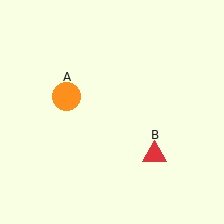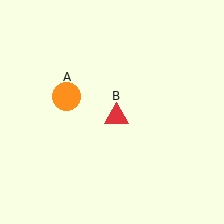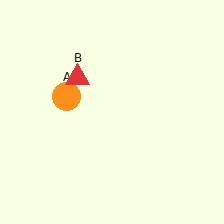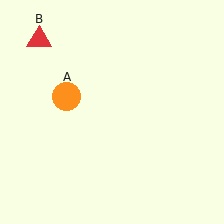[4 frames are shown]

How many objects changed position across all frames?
1 object changed position: red triangle (object B).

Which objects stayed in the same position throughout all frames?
Orange circle (object A) remained stationary.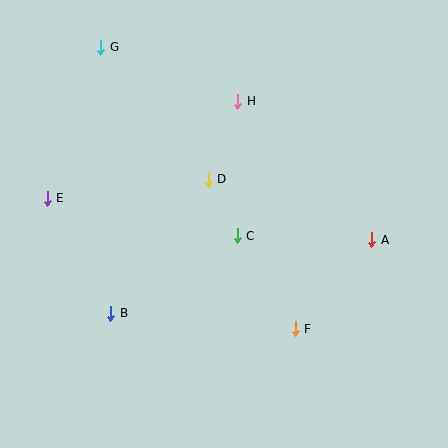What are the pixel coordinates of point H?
Point H is at (238, 101).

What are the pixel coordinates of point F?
Point F is at (295, 329).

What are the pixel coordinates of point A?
Point A is at (372, 240).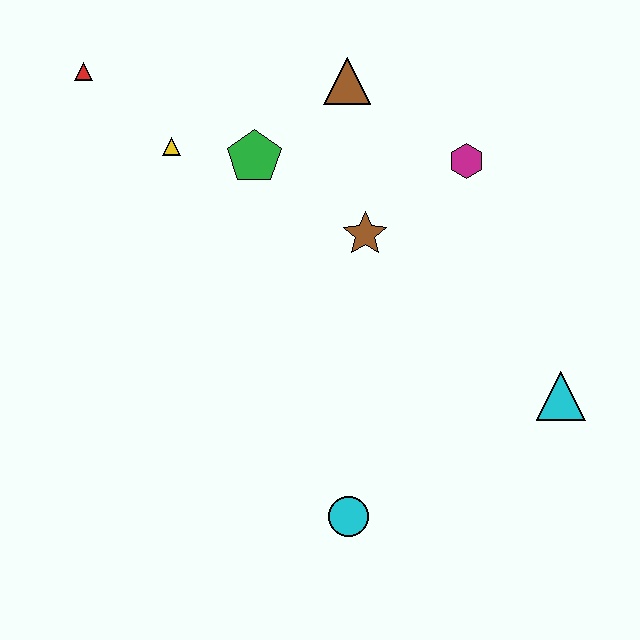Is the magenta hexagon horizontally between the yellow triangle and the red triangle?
No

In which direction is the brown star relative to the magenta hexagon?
The brown star is to the left of the magenta hexagon.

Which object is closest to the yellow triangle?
The green pentagon is closest to the yellow triangle.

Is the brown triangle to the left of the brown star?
Yes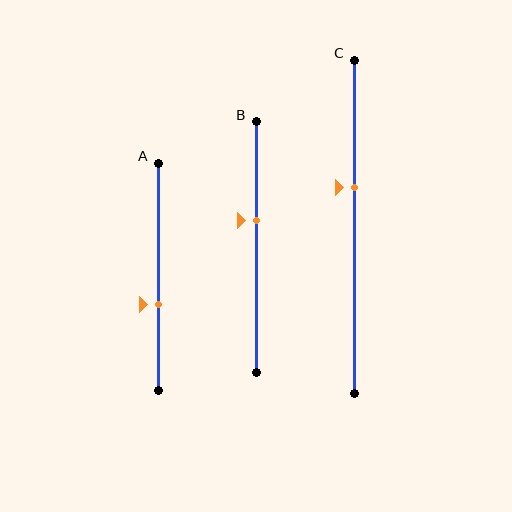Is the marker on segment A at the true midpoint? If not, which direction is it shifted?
No, the marker on segment A is shifted downward by about 12% of the segment length.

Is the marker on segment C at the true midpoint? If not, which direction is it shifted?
No, the marker on segment C is shifted upward by about 12% of the segment length.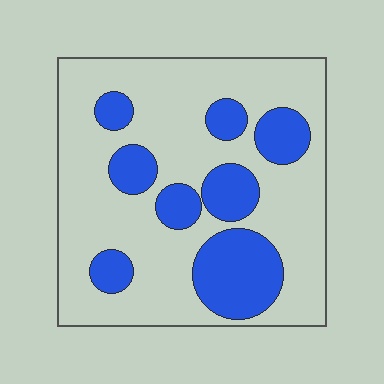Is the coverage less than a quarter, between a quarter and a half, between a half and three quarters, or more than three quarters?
Between a quarter and a half.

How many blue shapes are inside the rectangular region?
8.